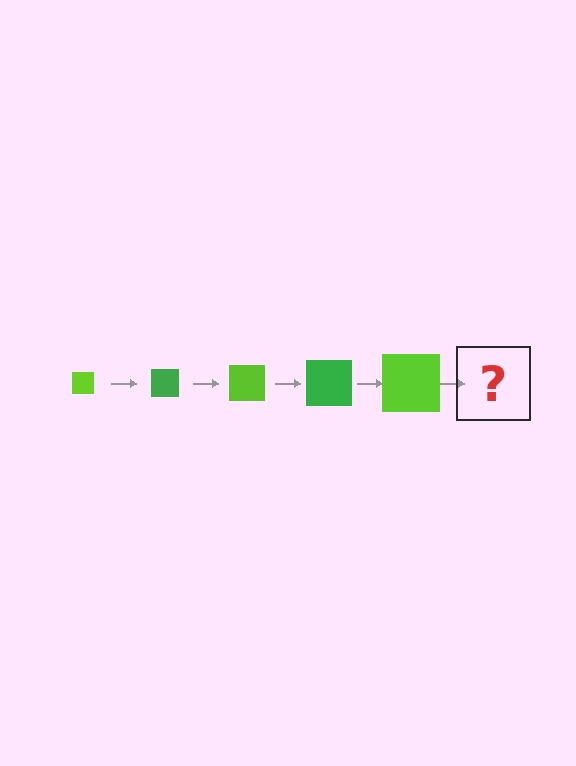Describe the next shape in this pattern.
It should be a green square, larger than the previous one.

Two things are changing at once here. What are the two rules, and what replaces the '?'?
The two rules are that the square grows larger each step and the color cycles through lime and green. The '?' should be a green square, larger than the previous one.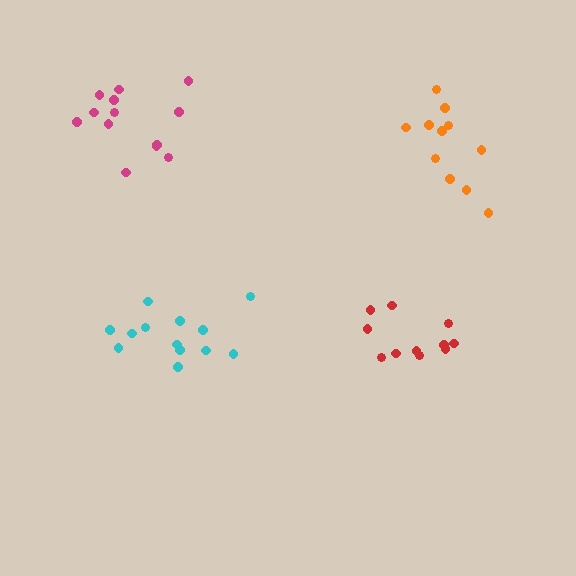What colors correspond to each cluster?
The clusters are colored: cyan, orange, magenta, red.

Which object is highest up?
The magenta cluster is topmost.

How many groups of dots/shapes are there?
There are 4 groups.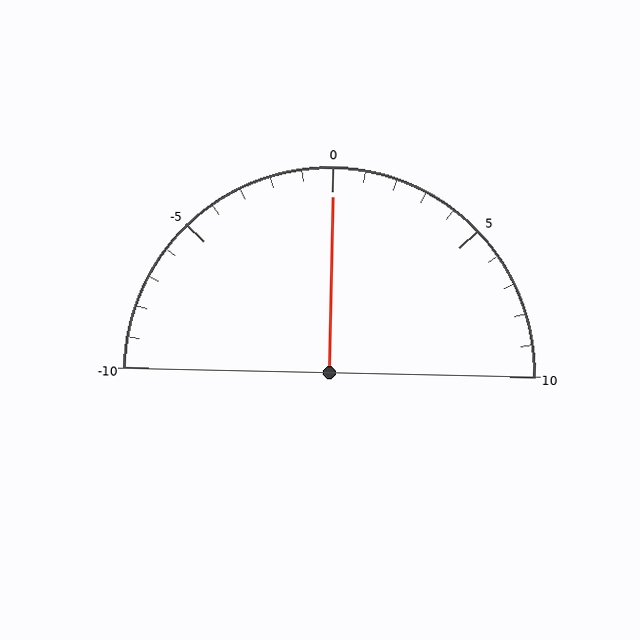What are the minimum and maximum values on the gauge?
The gauge ranges from -10 to 10.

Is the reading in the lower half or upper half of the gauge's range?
The reading is in the upper half of the range (-10 to 10).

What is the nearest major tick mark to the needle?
The nearest major tick mark is 0.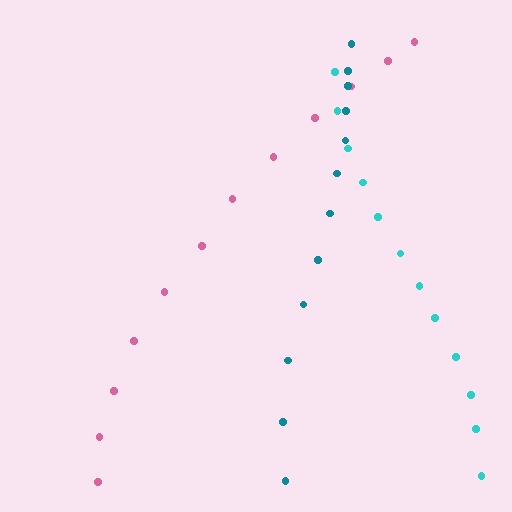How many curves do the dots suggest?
There are 3 distinct paths.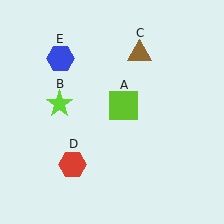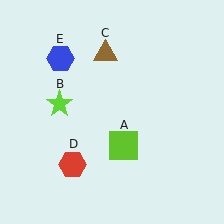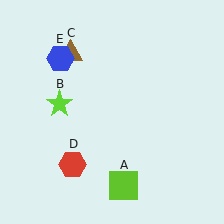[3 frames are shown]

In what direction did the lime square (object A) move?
The lime square (object A) moved down.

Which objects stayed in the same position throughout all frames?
Lime star (object B) and red hexagon (object D) and blue hexagon (object E) remained stationary.